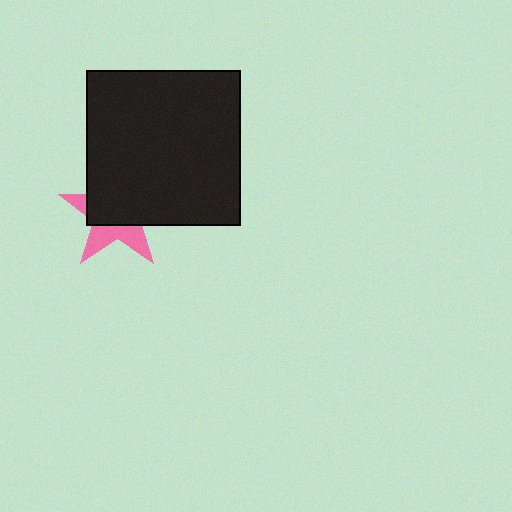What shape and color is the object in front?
The object in front is a black square.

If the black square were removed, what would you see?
You would see the complete pink star.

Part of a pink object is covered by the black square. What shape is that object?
It is a star.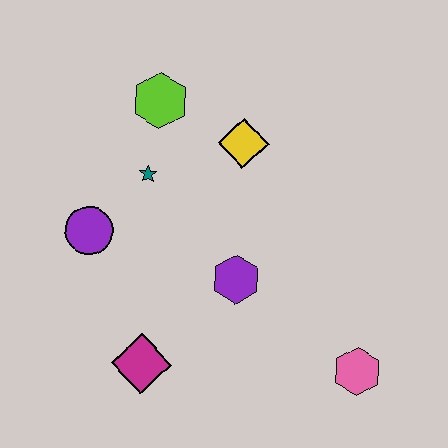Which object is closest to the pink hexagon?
The purple hexagon is closest to the pink hexagon.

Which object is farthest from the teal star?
The pink hexagon is farthest from the teal star.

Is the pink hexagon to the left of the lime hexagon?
No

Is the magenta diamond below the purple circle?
Yes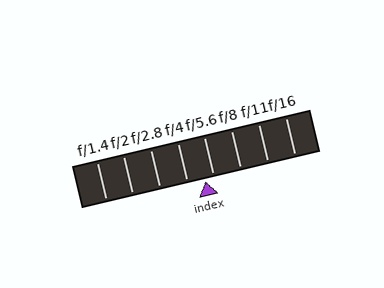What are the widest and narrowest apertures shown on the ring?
The widest aperture shown is f/1.4 and the narrowest is f/16.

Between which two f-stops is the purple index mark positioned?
The index mark is between f/4 and f/5.6.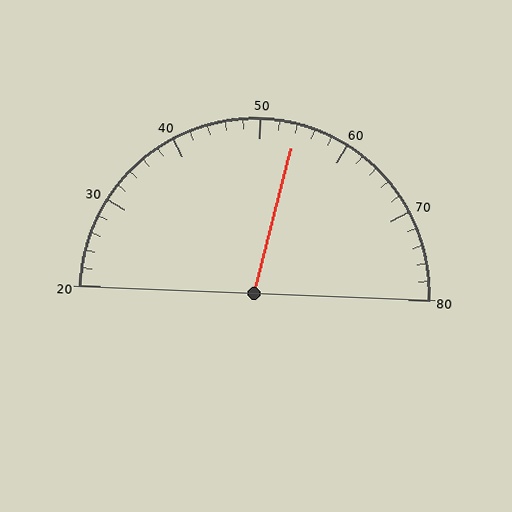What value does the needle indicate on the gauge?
The needle indicates approximately 54.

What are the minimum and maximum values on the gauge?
The gauge ranges from 20 to 80.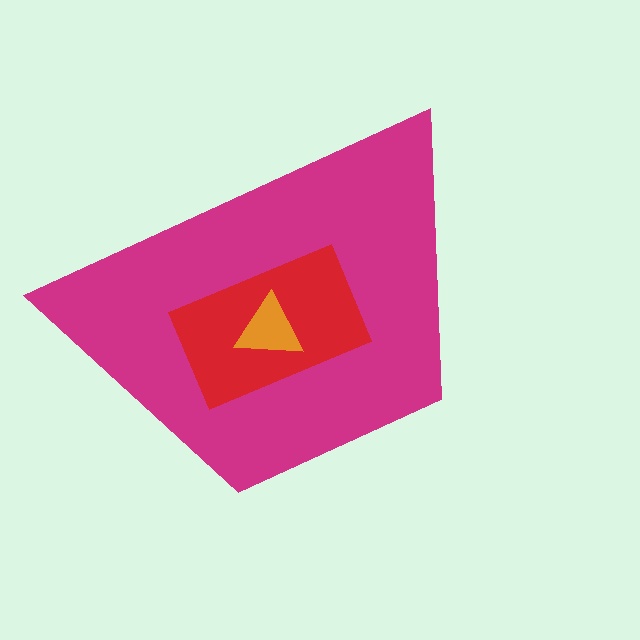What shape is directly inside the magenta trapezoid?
The red rectangle.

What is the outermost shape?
The magenta trapezoid.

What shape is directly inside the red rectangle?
The orange triangle.